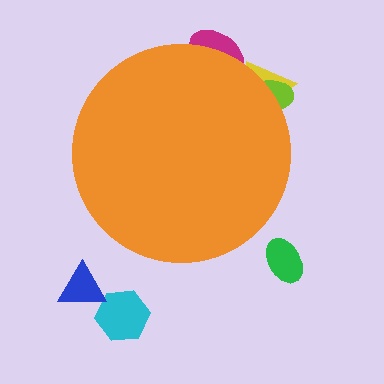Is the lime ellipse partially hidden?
Yes, the lime ellipse is partially hidden behind the orange circle.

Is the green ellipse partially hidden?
No, the green ellipse is fully visible.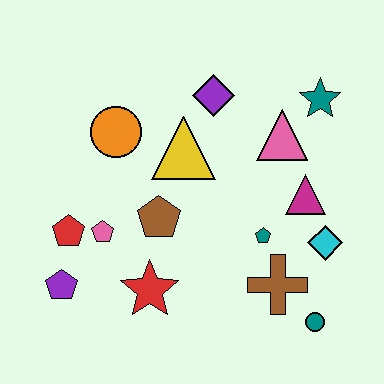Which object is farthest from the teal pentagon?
The purple pentagon is farthest from the teal pentagon.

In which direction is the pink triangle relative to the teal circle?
The pink triangle is above the teal circle.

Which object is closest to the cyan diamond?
The magenta triangle is closest to the cyan diamond.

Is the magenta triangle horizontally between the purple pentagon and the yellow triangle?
No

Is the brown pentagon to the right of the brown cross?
No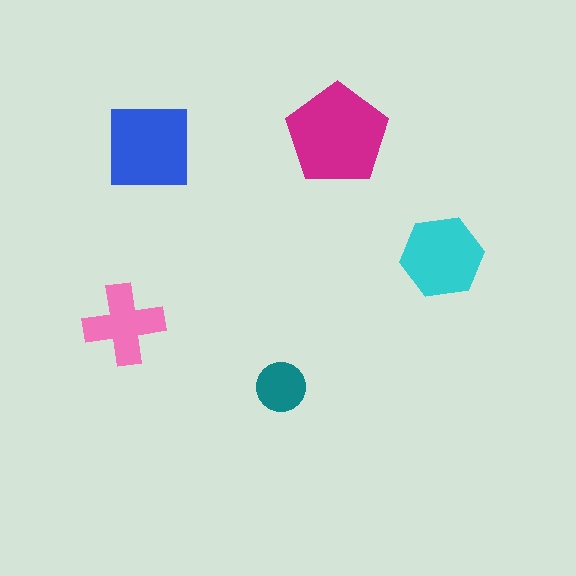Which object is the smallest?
The teal circle.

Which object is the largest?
The magenta pentagon.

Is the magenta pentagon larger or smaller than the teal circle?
Larger.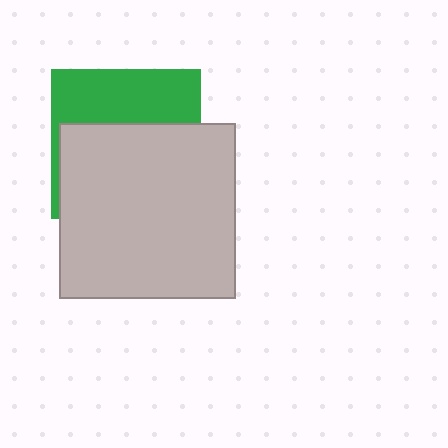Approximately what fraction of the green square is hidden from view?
Roughly 61% of the green square is hidden behind the light gray square.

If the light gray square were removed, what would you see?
You would see the complete green square.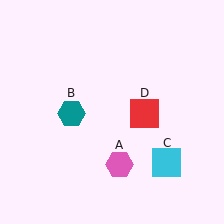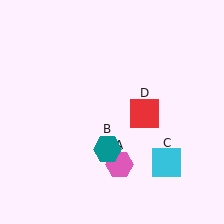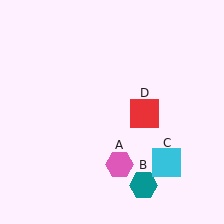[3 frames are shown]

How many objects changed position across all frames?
1 object changed position: teal hexagon (object B).